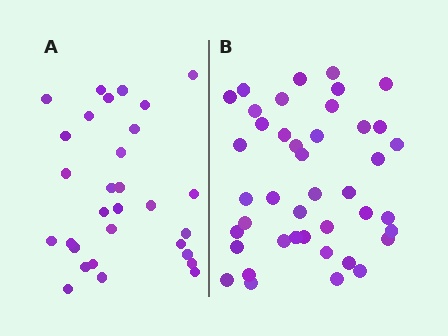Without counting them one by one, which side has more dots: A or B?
Region B (the right region) has more dots.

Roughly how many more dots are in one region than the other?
Region B has roughly 12 or so more dots than region A.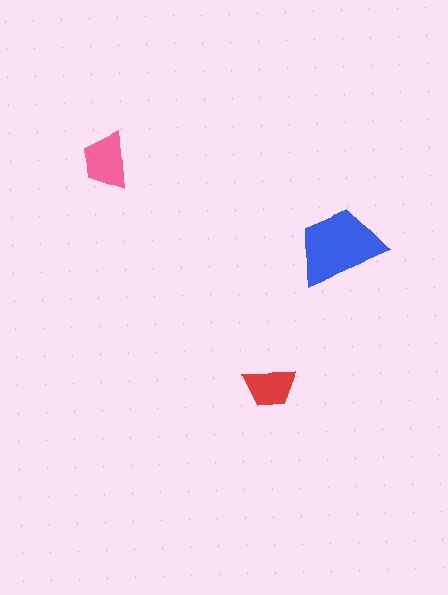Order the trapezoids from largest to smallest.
the blue one, the pink one, the red one.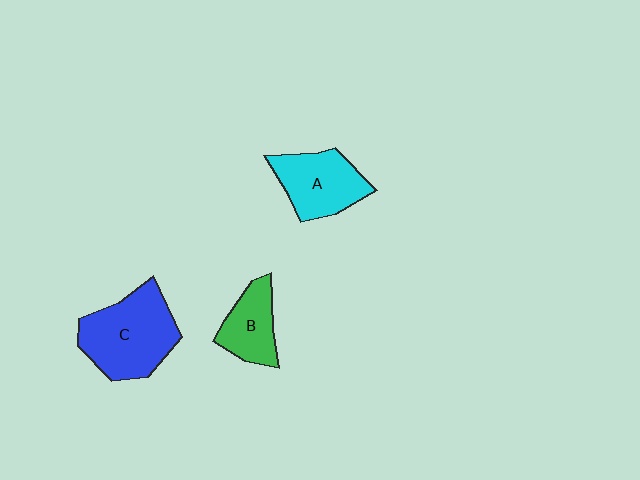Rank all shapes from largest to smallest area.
From largest to smallest: C (blue), A (cyan), B (green).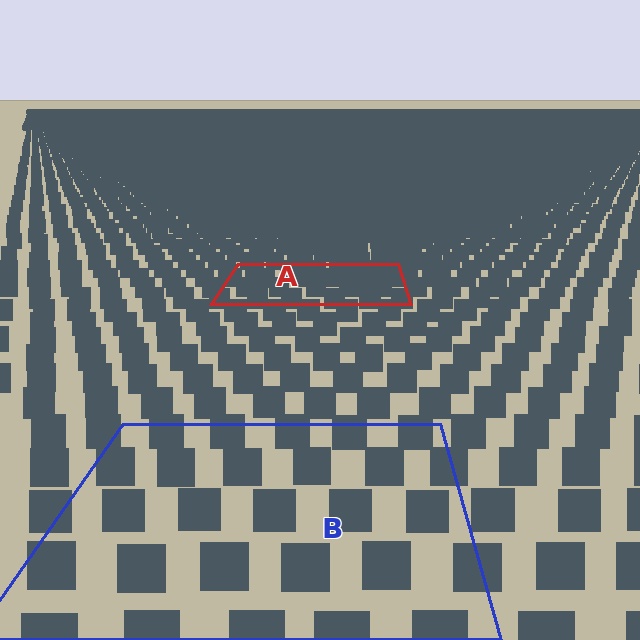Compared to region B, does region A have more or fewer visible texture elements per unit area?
Region A has more texture elements per unit area — they are packed more densely because it is farther away.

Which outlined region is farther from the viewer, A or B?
Region A is farther from the viewer — the texture elements inside it appear smaller and more densely packed.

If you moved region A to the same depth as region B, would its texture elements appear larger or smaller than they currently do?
They would appear larger. At a closer depth, the same texture elements are projected at a bigger on-screen size.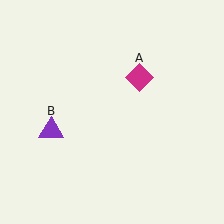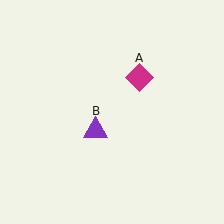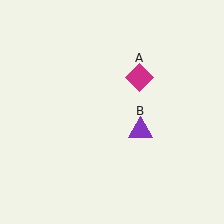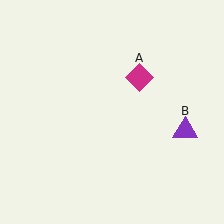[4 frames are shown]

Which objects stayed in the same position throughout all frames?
Magenta diamond (object A) remained stationary.